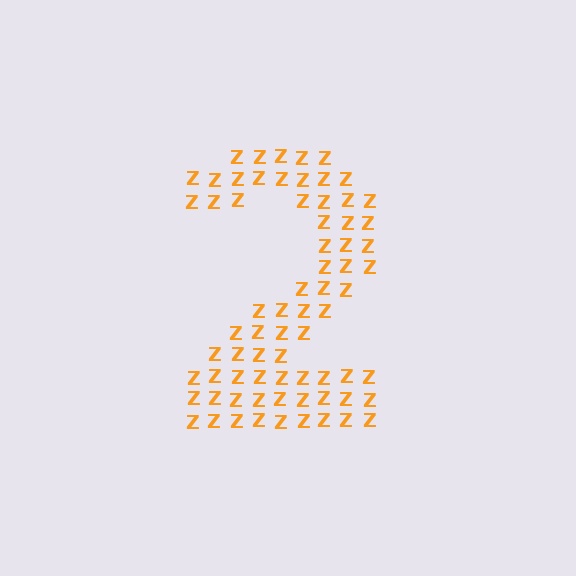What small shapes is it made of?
It is made of small letter Z's.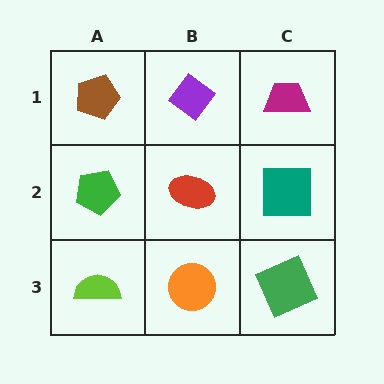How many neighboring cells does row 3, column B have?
3.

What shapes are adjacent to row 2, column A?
A brown pentagon (row 1, column A), a lime semicircle (row 3, column A), a red ellipse (row 2, column B).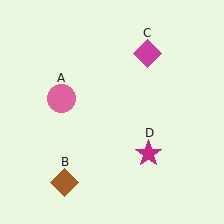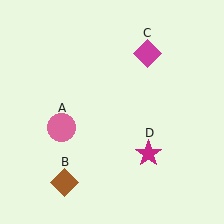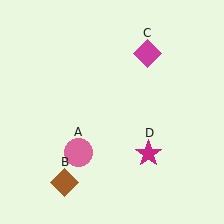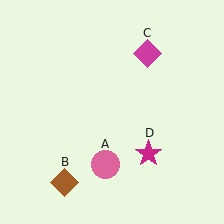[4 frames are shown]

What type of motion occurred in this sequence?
The pink circle (object A) rotated counterclockwise around the center of the scene.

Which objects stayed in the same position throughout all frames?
Brown diamond (object B) and magenta diamond (object C) and magenta star (object D) remained stationary.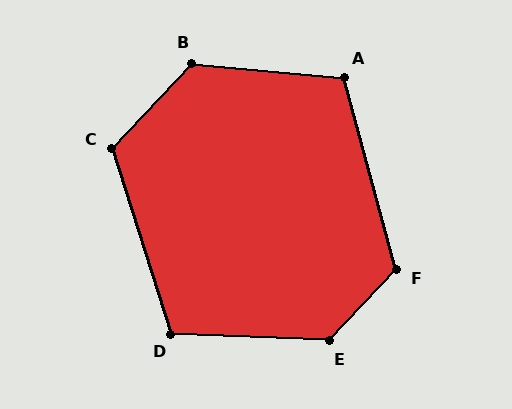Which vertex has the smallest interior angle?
D, at approximately 110 degrees.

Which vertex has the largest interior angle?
E, at approximately 131 degrees.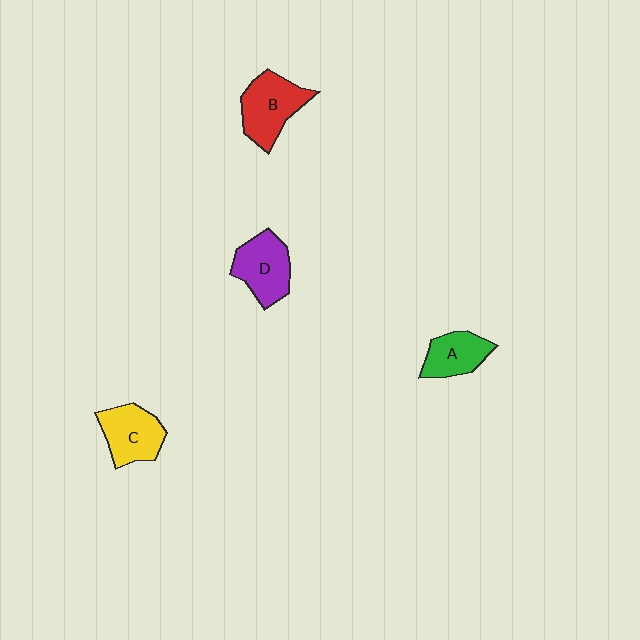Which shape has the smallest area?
Shape A (green).